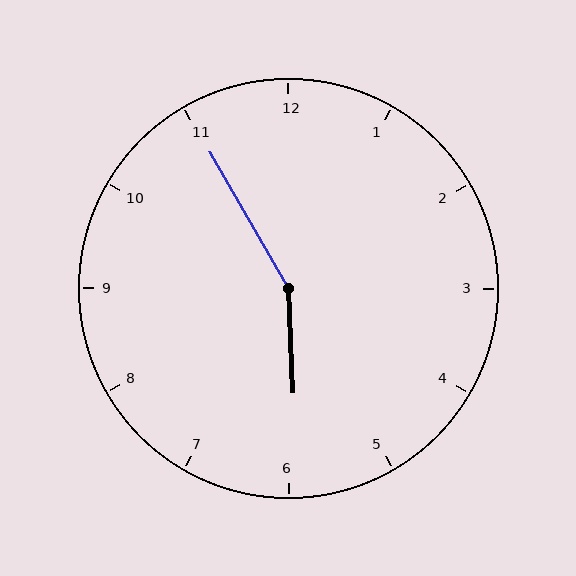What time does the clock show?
5:55.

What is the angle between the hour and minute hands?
Approximately 152 degrees.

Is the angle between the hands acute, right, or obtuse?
It is obtuse.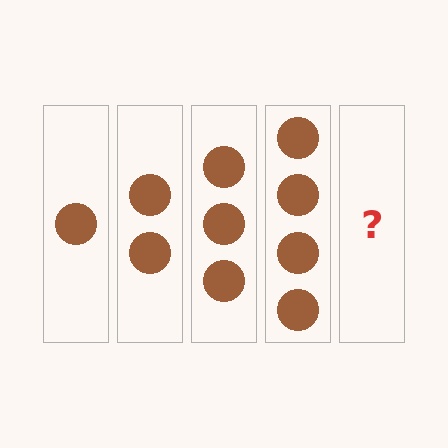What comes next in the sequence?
The next element should be 5 circles.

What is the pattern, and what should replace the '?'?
The pattern is that each step adds one more circle. The '?' should be 5 circles.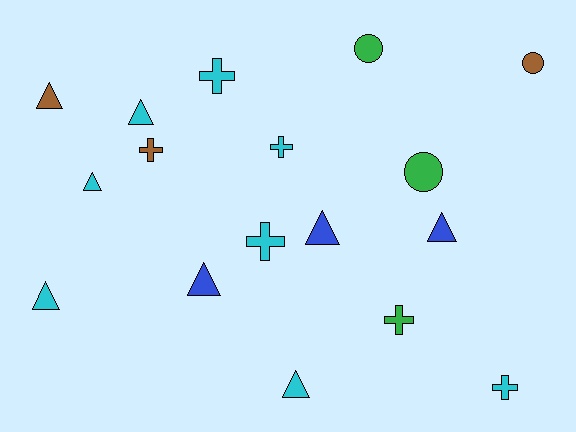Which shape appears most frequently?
Triangle, with 8 objects.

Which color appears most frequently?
Cyan, with 8 objects.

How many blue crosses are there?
There are no blue crosses.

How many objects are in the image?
There are 17 objects.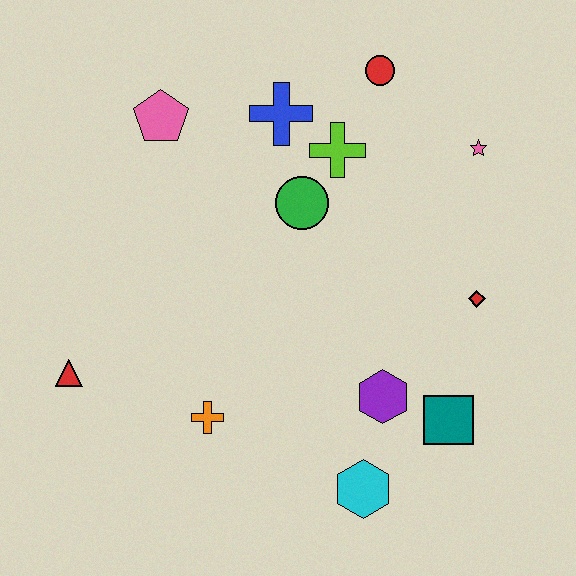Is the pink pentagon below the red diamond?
No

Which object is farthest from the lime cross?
The red triangle is farthest from the lime cross.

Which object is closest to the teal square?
The purple hexagon is closest to the teal square.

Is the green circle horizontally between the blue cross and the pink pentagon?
No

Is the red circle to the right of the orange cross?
Yes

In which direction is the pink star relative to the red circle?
The pink star is to the right of the red circle.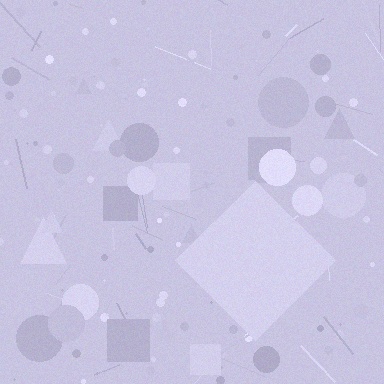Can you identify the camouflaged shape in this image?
The camouflaged shape is a diamond.